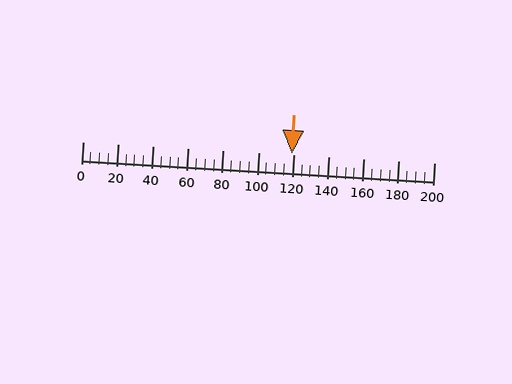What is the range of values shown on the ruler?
The ruler shows values from 0 to 200.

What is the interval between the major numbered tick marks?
The major tick marks are spaced 20 units apart.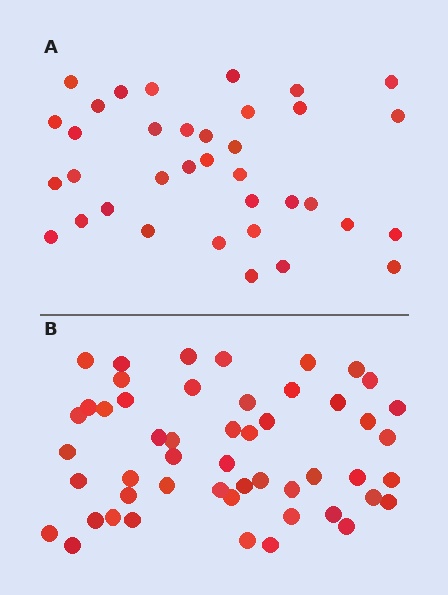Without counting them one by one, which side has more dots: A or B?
Region B (the bottom region) has more dots.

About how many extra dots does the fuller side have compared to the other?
Region B has approximately 15 more dots than region A.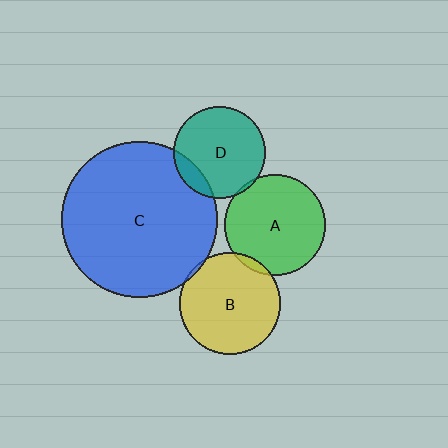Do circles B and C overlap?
Yes.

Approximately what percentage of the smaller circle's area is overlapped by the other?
Approximately 5%.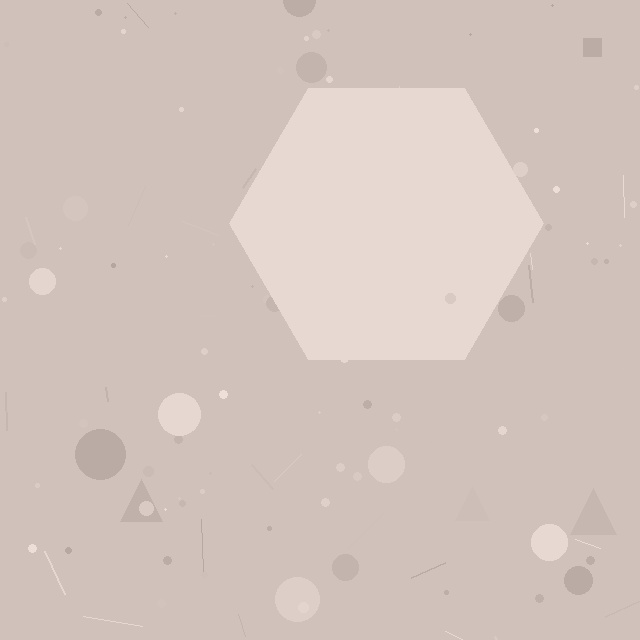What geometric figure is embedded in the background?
A hexagon is embedded in the background.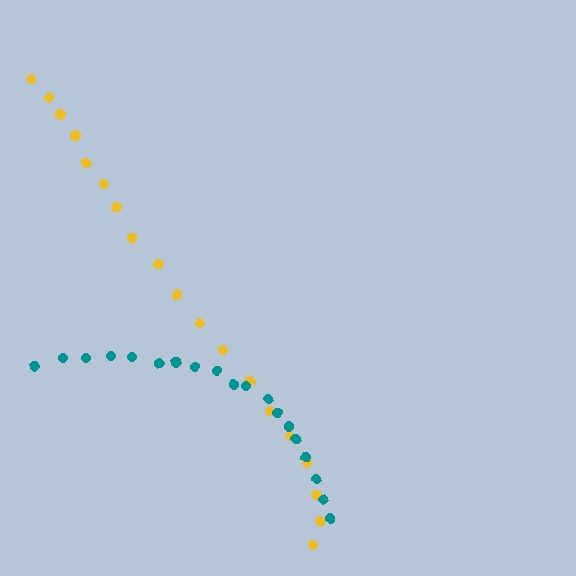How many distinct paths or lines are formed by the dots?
There are 2 distinct paths.